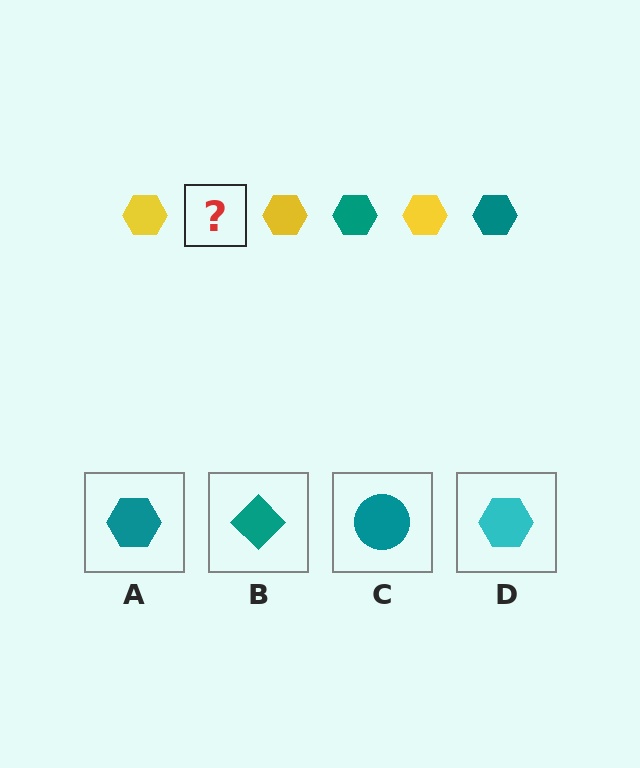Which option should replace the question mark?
Option A.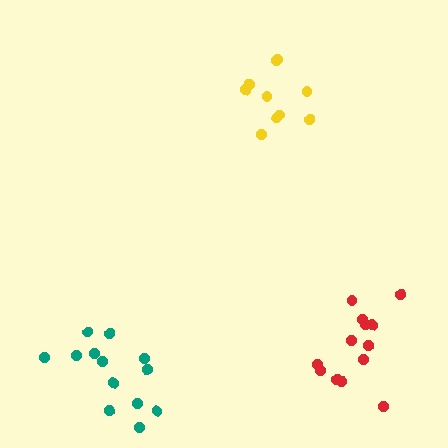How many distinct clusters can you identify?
There are 3 distinct clusters.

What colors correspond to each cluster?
The clusters are colored: yellow, red, teal.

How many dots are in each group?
Group 1: 10 dots, Group 2: 13 dots, Group 3: 13 dots (36 total).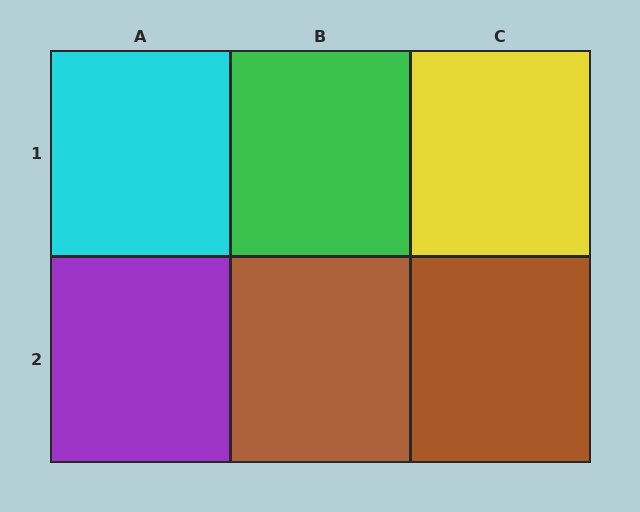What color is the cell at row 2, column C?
Brown.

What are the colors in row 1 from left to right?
Cyan, green, yellow.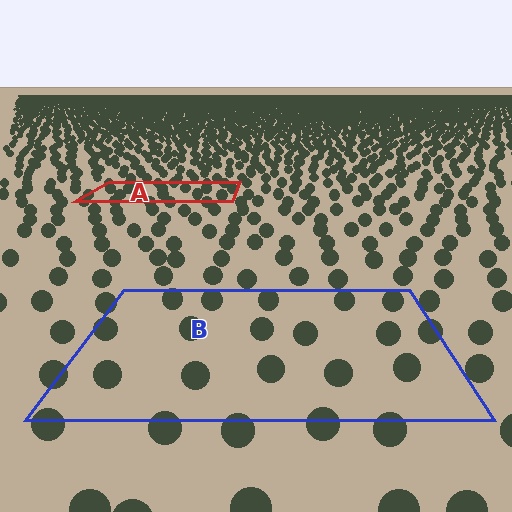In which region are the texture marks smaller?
The texture marks are smaller in region A, because it is farther away.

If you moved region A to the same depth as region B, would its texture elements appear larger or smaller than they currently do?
They would appear larger. At a closer depth, the same texture elements are projected at a bigger on-screen size.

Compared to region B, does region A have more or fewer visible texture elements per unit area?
Region A has more texture elements per unit area — they are packed more densely because it is farther away.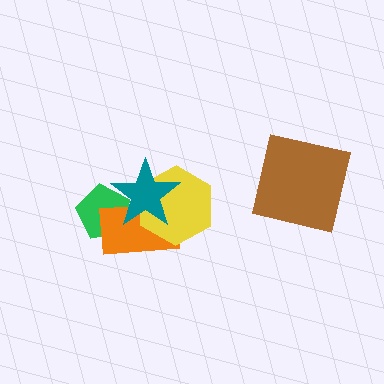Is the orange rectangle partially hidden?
Yes, it is partially covered by another shape.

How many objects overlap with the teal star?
3 objects overlap with the teal star.